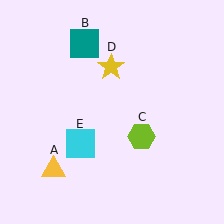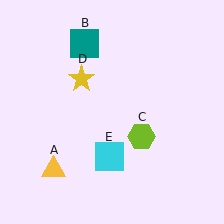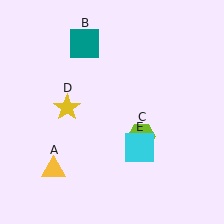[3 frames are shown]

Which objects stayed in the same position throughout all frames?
Yellow triangle (object A) and teal square (object B) and lime hexagon (object C) remained stationary.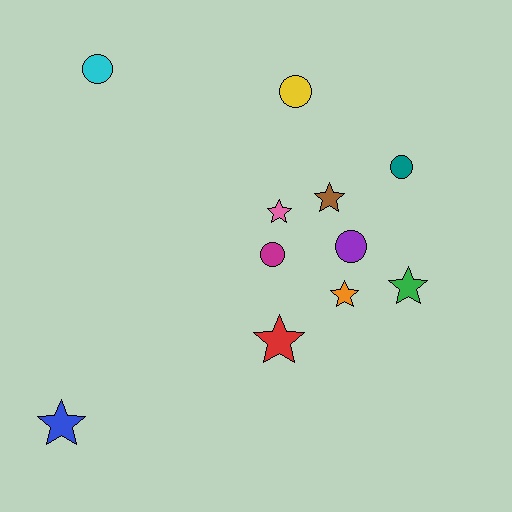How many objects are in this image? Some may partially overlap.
There are 11 objects.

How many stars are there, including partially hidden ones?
There are 6 stars.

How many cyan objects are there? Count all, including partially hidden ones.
There is 1 cyan object.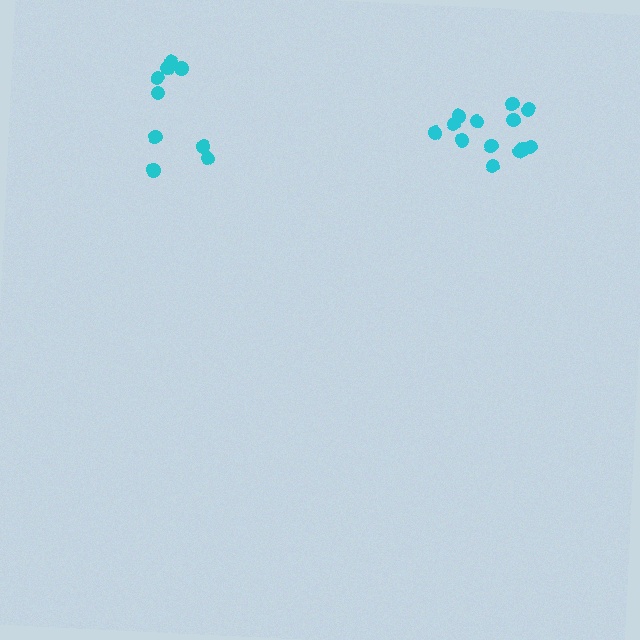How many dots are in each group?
Group 1: 13 dots, Group 2: 9 dots (22 total).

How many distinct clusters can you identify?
There are 2 distinct clusters.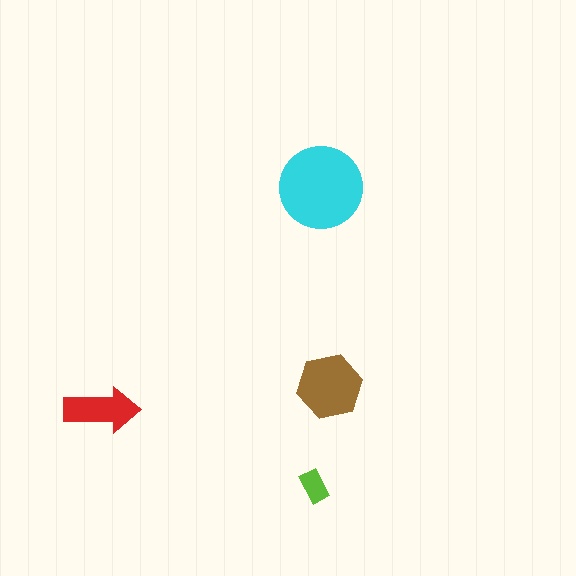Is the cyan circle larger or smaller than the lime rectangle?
Larger.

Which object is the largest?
The cyan circle.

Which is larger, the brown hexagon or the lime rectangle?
The brown hexagon.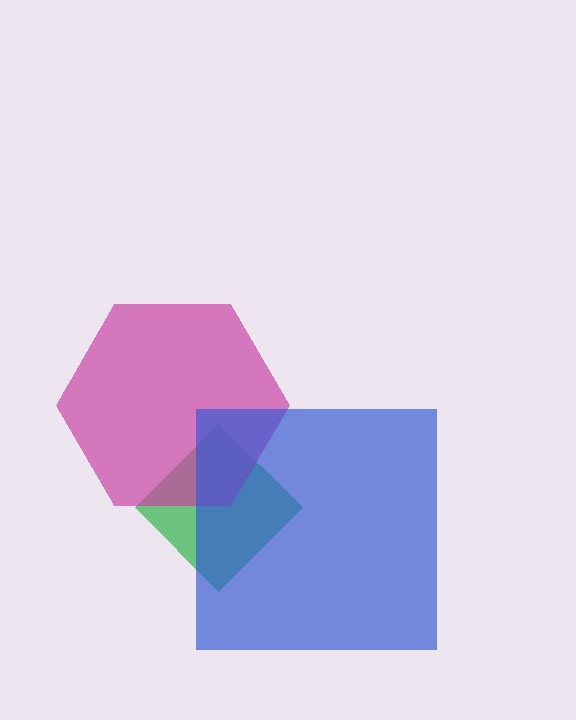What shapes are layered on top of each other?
The layered shapes are: a green diamond, a magenta hexagon, a blue square.